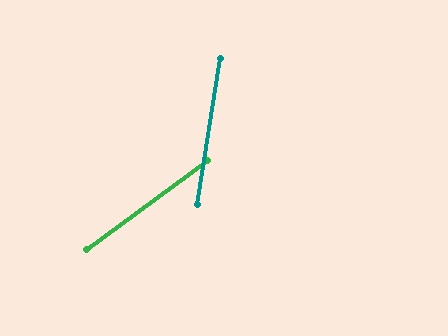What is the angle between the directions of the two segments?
Approximately 45 degrees.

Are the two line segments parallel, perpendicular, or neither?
Neither parallel nor perpendicular — they differ by about 45°.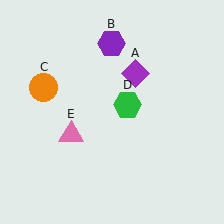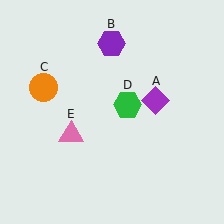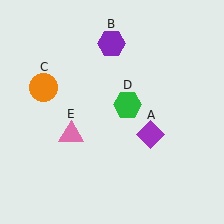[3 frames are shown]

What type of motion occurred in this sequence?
The purple diamond (object A) rotated clockwise around the center of the scene.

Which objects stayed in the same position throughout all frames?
Purple hexagon (object B) and orange circle (object C) and green hexagon (object D) and pink triangle (object E) remained stationary.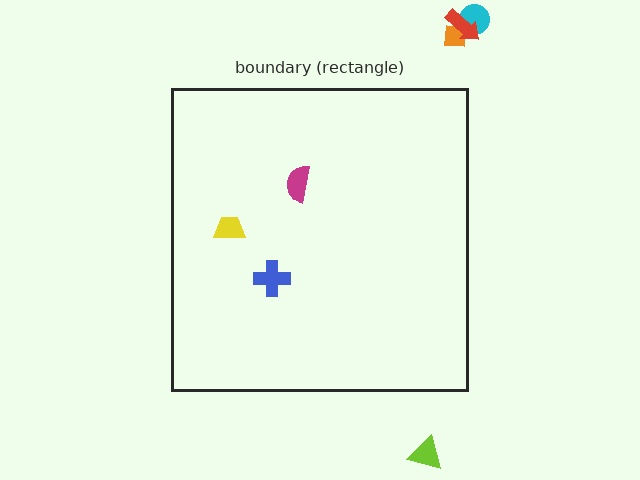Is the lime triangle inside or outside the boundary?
Outside.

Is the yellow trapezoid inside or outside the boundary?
Inside.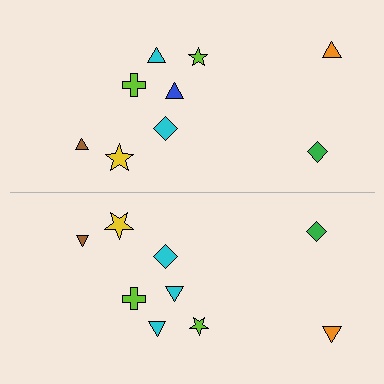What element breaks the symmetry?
The cyan triangle on the bottom side breaks the symmetry — its mirror counterpart is blue.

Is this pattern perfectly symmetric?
No, the pattern is not perfectly symmetric. The cyan triangle on the bottom side breaks the symmetry — its mirror counterpart is blue.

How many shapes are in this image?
There are 18 shapes in this image.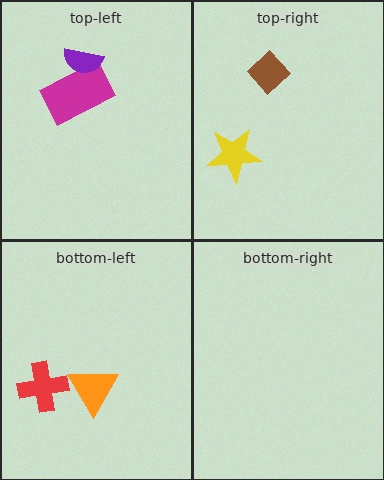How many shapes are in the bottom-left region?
2.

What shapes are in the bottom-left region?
The red cross, the orange triangle.